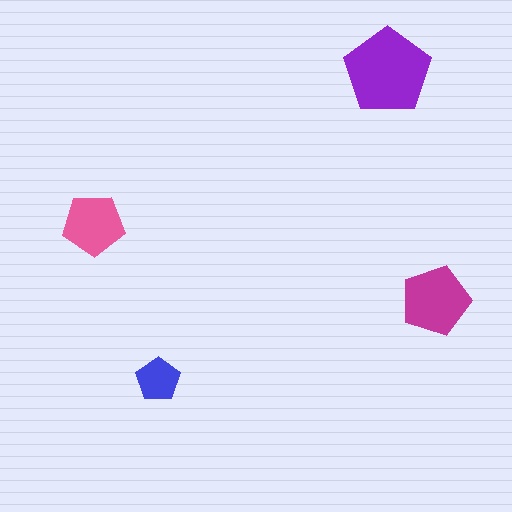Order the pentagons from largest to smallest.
the purple one, the magenta one, the pink one, the blue one.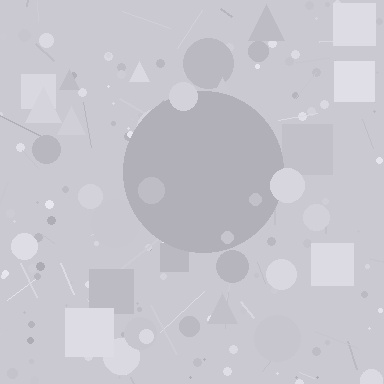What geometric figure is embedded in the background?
A circle is embedded in the background.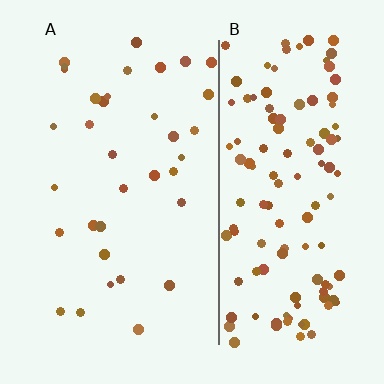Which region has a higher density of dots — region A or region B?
B (the right).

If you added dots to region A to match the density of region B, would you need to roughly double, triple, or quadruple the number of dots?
Approximately quadruple.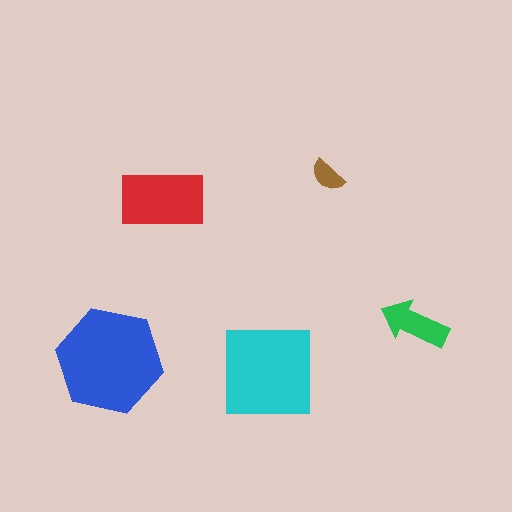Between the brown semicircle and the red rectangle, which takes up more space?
The red rectangle.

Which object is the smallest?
The brown semicircle.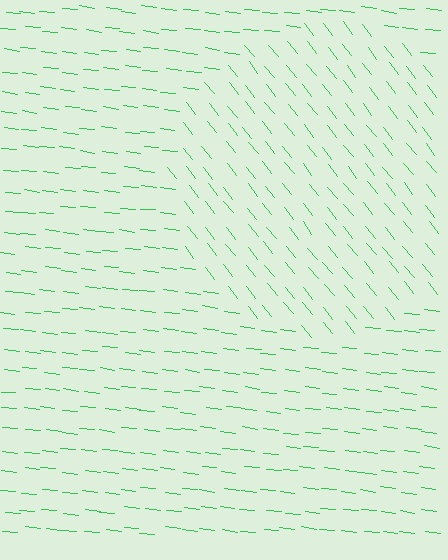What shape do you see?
I see a circle.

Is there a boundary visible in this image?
Yes, there is a texture boundary formed by a change in line orientation.